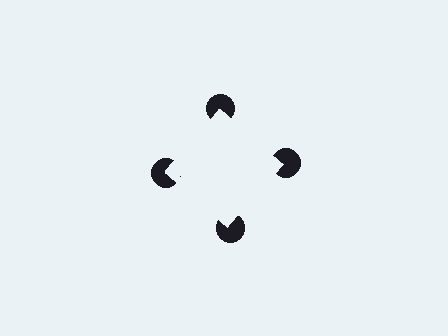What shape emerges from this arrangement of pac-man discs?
An illusory square — its edges are inferred from the aligned wedge cuts in the pac-man discs, not physically drawn.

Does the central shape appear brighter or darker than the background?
It typically appears slightly brighter than the background, even though no actual brightness change is drawn.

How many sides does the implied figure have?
4 sides.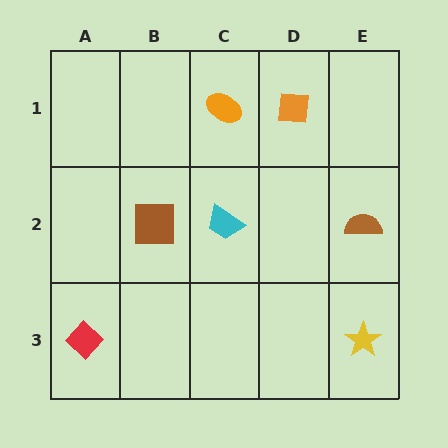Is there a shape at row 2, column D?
No, that cell is empty.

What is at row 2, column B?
A brown square.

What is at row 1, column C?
An orange ellipse.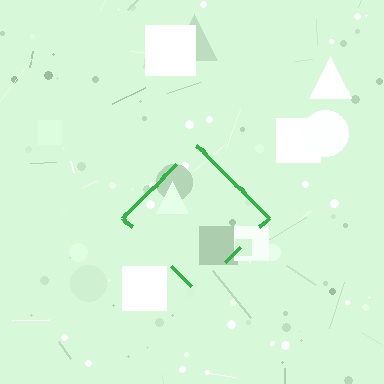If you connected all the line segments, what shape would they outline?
They would outline a diamond.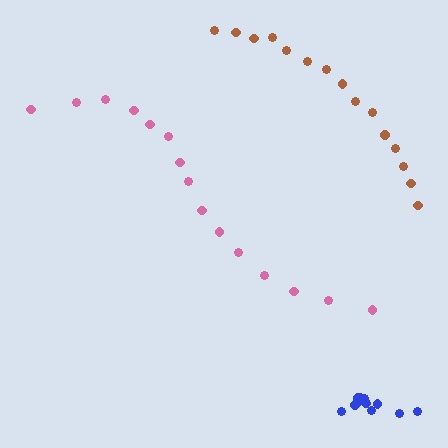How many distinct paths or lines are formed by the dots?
There are 3 distinct paths.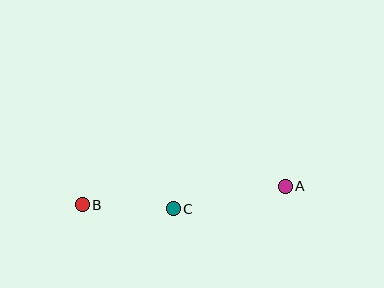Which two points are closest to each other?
Points B and C are closest to each other.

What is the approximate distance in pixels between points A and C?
The distance between A and C is approximately 114 pixels.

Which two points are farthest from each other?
Points A and B are farthest from each other.